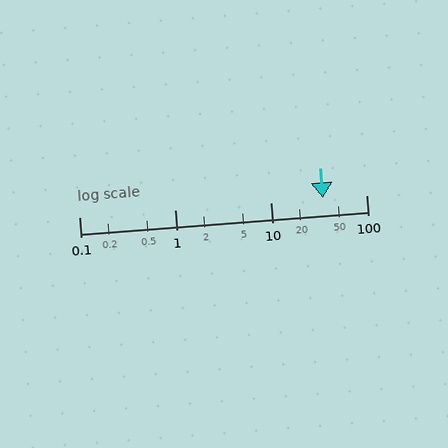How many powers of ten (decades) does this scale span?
The scale spans 3 decades, from 0.1 to 100.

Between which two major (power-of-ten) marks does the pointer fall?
The pointer is between 10 and 100.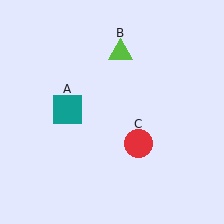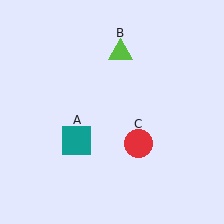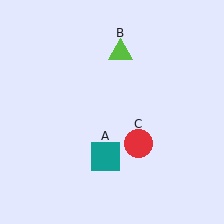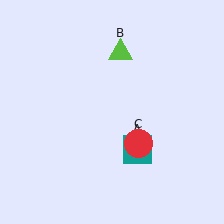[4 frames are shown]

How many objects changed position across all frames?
1 object changed position: teal square (object A).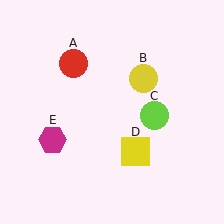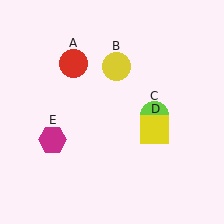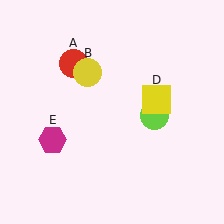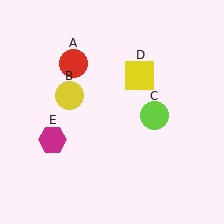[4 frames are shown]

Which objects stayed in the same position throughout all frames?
Red circle (object A) and lime circle (object C) and magenta hexagon (object E) remained stationary.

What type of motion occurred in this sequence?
The yellow circle (object B), yellow square (object D) rotated counterclockwise around the center of the scene.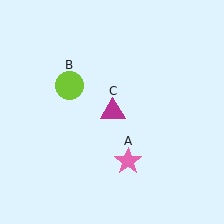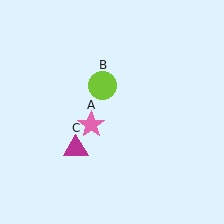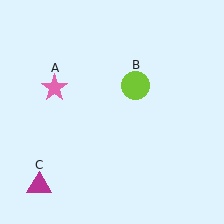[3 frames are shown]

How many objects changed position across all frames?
3 objects changed position: pink star (object A), lime circle (object B), magenta triangle (object C).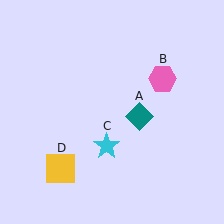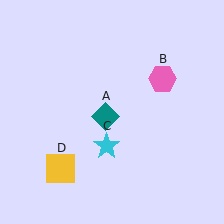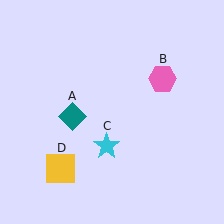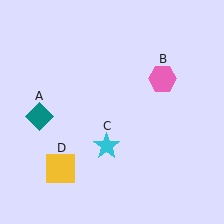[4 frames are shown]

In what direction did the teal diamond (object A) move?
The teal diamond (object A) moved left.